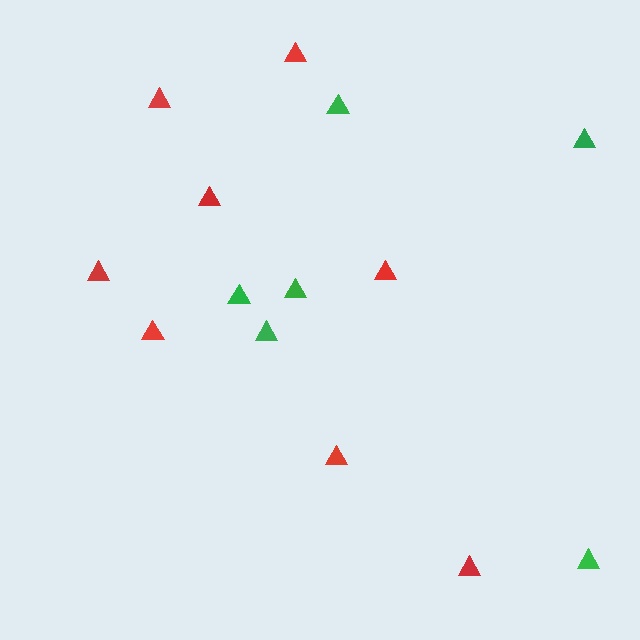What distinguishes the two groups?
There are 2 groups: one group of red triangles (8) and one group of green triangles (6).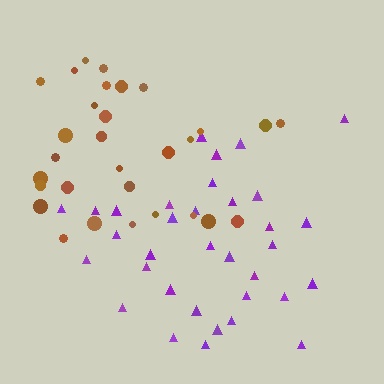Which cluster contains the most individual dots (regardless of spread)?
Purple (34).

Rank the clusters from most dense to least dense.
purple, brown.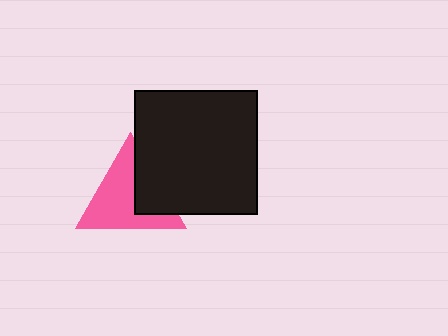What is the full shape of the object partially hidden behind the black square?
The partially hidden object is a pink triangle.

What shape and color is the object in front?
The object in front is a black square.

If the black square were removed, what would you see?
You would see the complete pink triangle.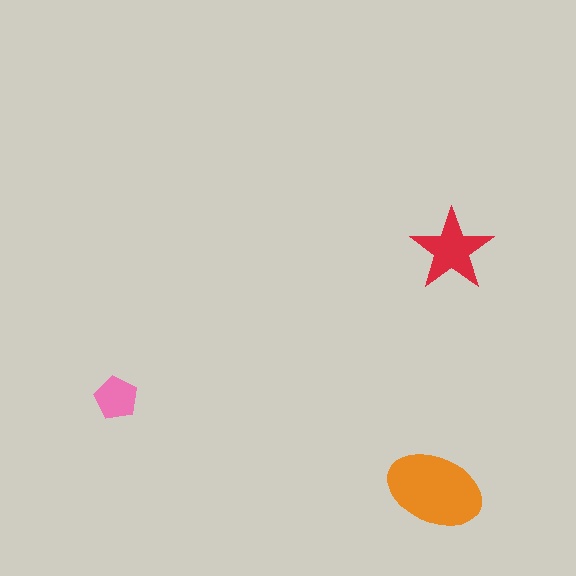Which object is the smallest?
The pink pentagon.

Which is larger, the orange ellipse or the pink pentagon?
The orange ellipse.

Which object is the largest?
The orange ellipse.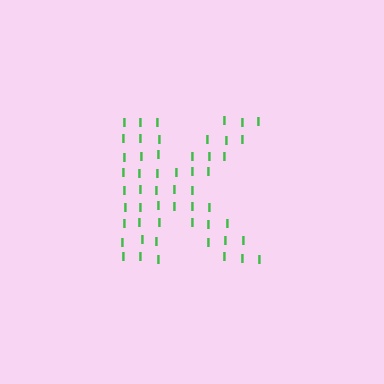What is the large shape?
The large shape is the letter K.